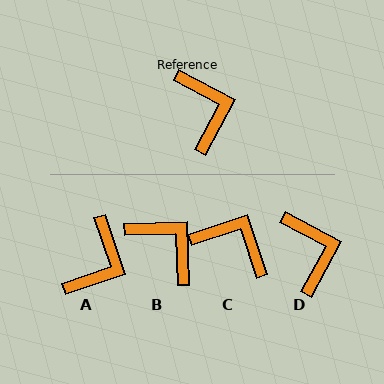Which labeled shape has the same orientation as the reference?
D.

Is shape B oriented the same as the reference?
No, it is off by about 30 degrees.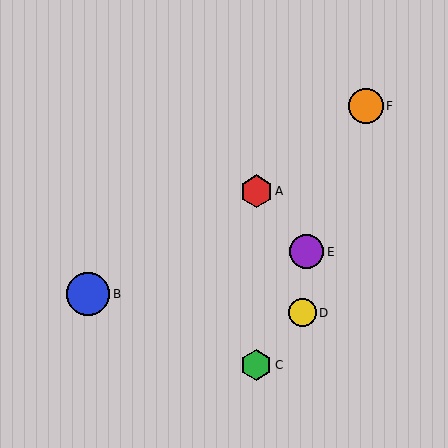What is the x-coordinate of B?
Object B is at x≈88.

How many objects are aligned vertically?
2 objects (A, C) are aligned vertically.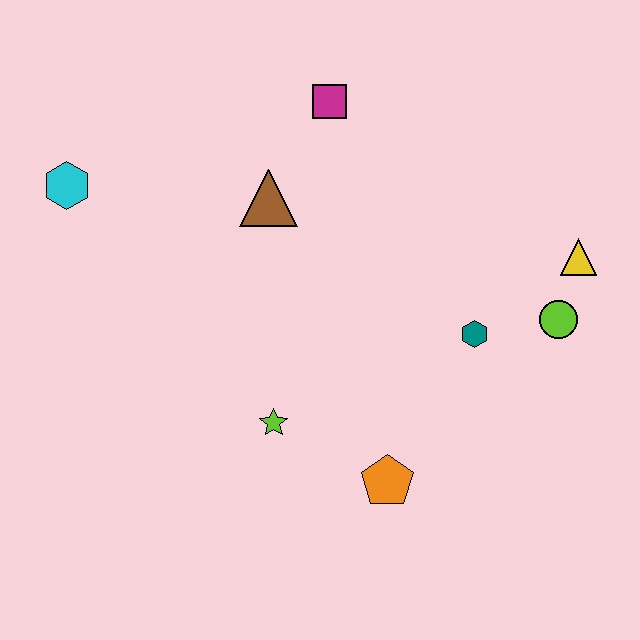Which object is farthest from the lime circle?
The cyan hexagon is farthest from the lime circle.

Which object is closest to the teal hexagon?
The lime circle is closest to the teal hexagon.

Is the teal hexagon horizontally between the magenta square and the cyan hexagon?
No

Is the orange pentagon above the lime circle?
No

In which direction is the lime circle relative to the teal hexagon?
The lime circle is to the right of the teal hexagon.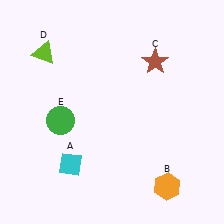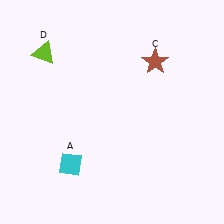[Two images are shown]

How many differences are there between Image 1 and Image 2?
There are 2 differences between the two images.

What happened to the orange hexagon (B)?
The orange hexagon (B) was removed in Image 2. It was in the bottom-right area of Image 1.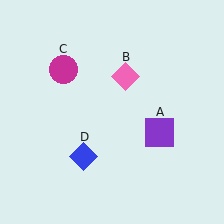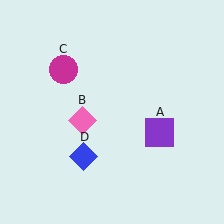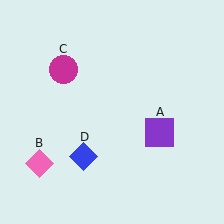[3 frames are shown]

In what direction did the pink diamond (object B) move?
The pink diamond (object B) moved down and to the left.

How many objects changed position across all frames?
1 object changed position: pink diamond (object B).